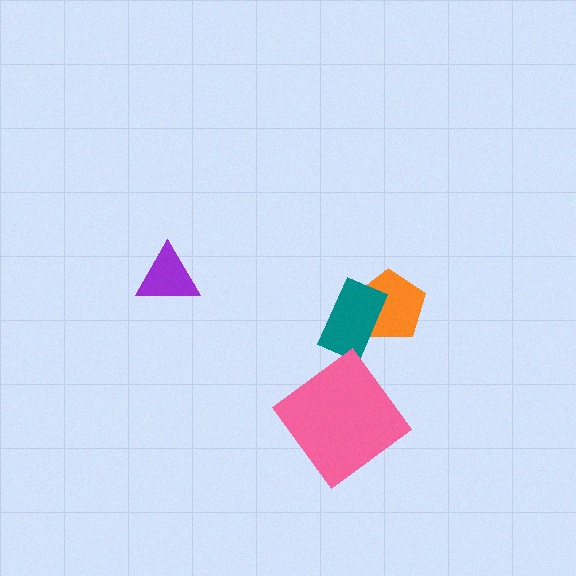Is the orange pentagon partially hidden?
Yes, it is partially covered by another shape.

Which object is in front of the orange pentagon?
The teal rectangle is in front of the orange pentagon.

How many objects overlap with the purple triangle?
0 objects overlap with the purple triangle.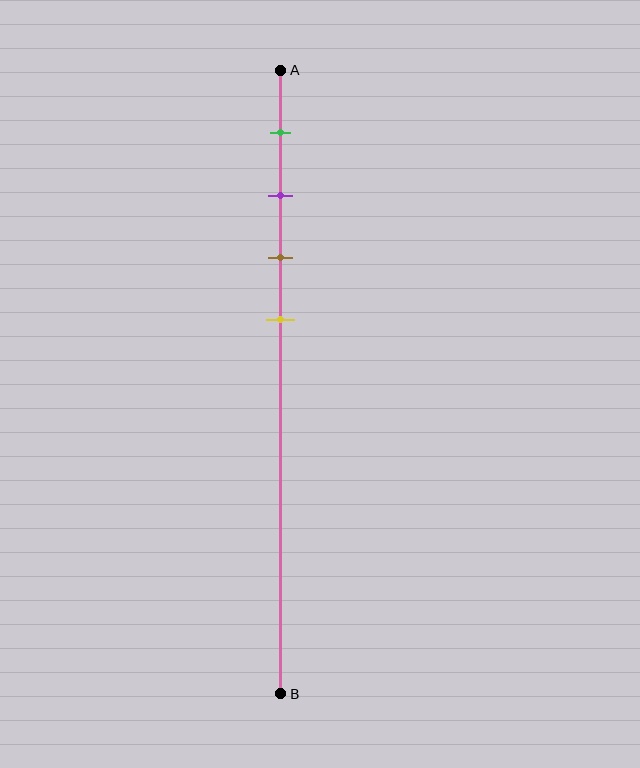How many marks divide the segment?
There are 4 marks dividing the segment.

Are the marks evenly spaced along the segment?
Yes, the marks are approximately evenly spaced.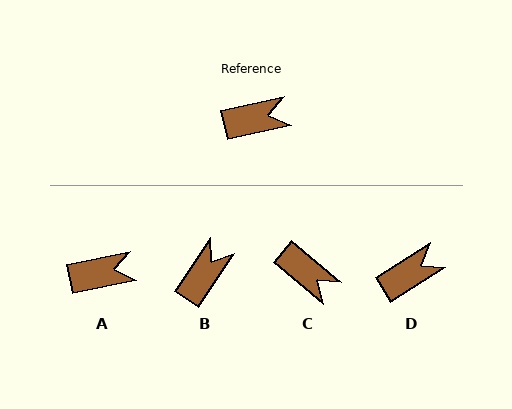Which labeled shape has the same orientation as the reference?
A.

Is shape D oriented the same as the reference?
No, it is off by about 20 degrees.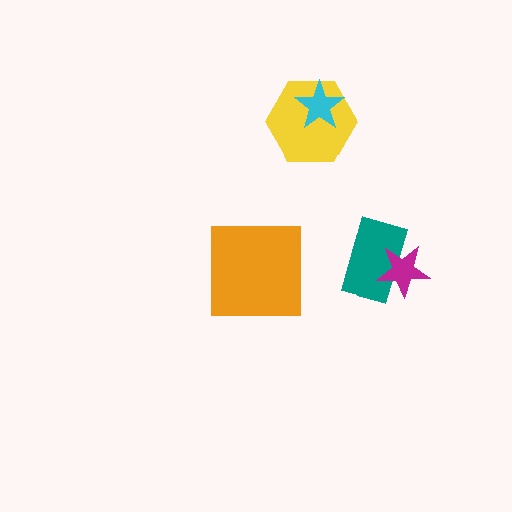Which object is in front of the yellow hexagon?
The cyan star is in front of the yellow hexagon.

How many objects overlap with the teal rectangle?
1 object overlaps with the teal rectangle.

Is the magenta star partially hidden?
No, no other shape covers it.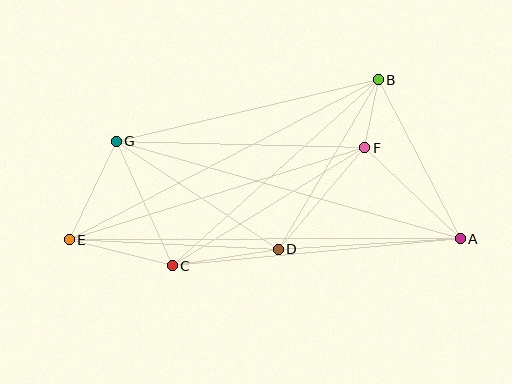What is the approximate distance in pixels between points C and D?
The distance between C and D is approximately 107 pixels.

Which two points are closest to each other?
Points B and F are closest to each other.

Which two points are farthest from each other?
Points A and E are farthest from each other.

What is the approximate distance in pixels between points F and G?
The distance between F and G is approximately 249 pixels.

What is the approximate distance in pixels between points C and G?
The distance between C and G is approximately 137 pixels.